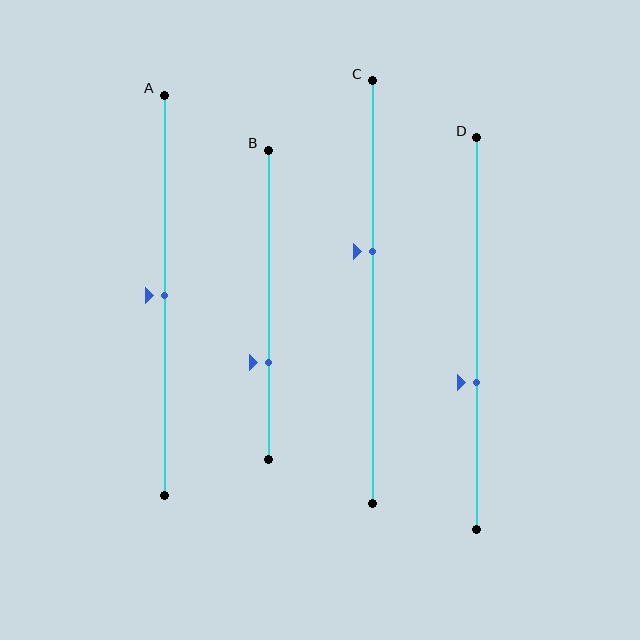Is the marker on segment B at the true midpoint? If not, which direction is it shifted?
No, the marker on segment B is shifted downward by about 19% of the segment length.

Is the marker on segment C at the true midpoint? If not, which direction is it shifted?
No, the marker on segment C is shifted upward by about 10% of the segment length.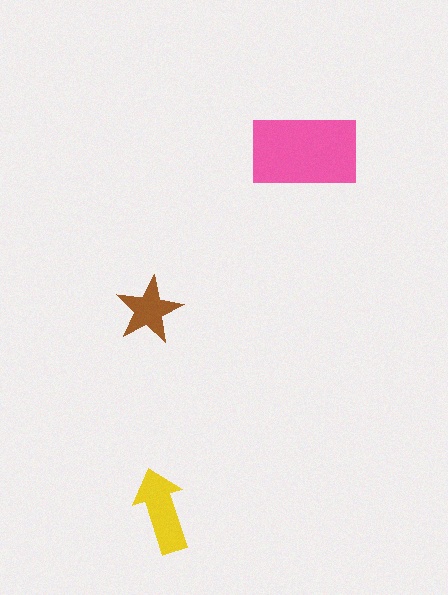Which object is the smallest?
The brown star.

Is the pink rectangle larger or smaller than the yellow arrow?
Larger.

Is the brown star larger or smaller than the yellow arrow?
Smaller.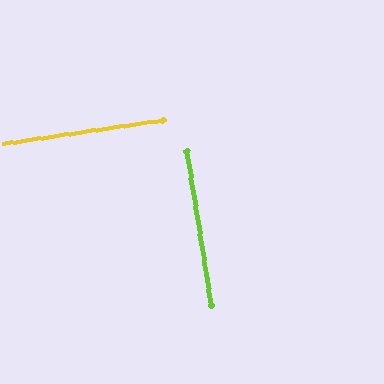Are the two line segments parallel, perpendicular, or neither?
Perpendicular — they meet at approximately 89°.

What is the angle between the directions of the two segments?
Approximately 89 degrees.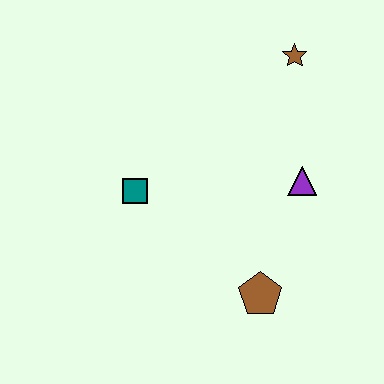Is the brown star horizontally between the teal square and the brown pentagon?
No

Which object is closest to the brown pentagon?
The purple triangle is closest to the brown pentagon.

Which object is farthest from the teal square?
The brown star is farthest from the teal square.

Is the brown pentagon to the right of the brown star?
No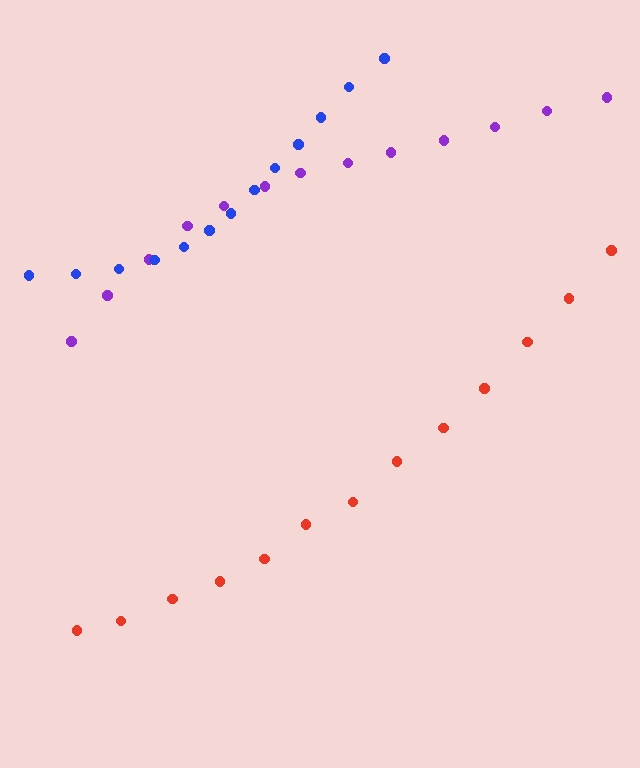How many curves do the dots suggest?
There are 3 distinct paths.